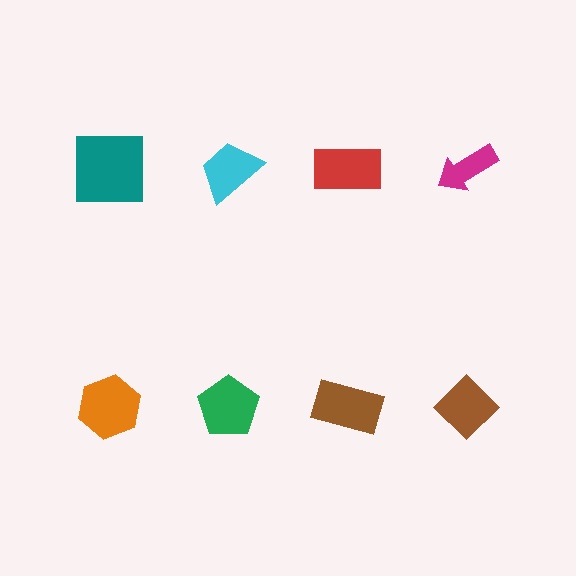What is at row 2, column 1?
An orange hexagon.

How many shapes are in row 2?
4 shapes.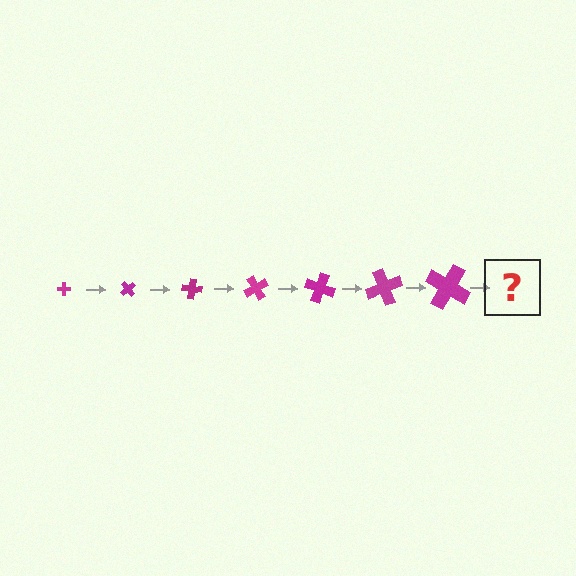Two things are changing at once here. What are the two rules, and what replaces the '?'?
The two rules are that the cross grows larger each step and it rotates 50 degrees each step. The '?' should be a cross, larger than the previous one and rotated 350 degrees from the start.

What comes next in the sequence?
The next element should be a cross, larger than the previous one and rotated 350 degrees from the start.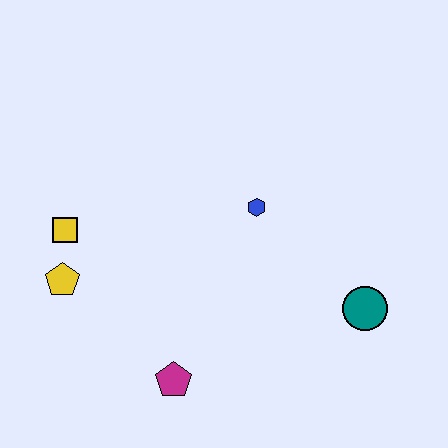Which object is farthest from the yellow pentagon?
The teal circle is farthest from the yellow pentagon.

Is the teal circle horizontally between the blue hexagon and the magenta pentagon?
No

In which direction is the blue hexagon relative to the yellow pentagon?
The blue hexagon is to the right of the yellow pentagon.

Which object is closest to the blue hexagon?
The teal circle is closest to the blue hexagon.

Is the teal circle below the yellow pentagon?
Yes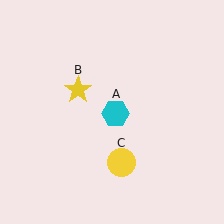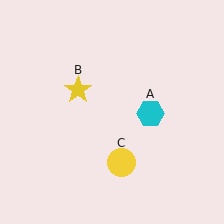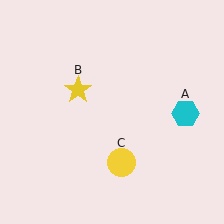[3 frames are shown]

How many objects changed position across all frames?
1 object changed position: cyan hexagon (object A).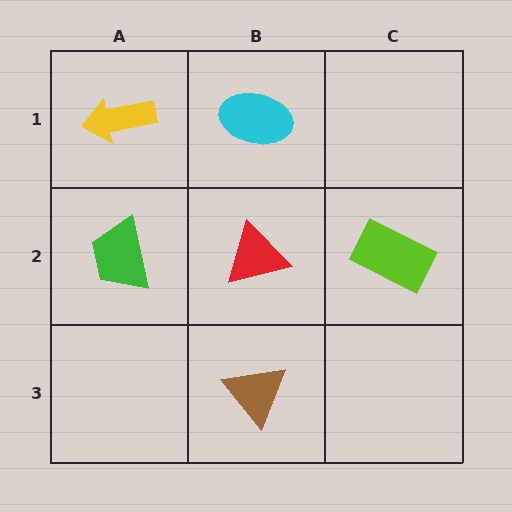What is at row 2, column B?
A red triangle.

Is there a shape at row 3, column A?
No, that cell is empty.